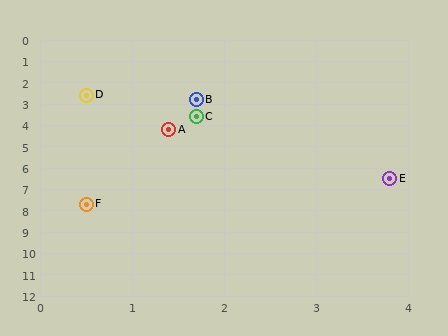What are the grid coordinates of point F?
Point F is at approximately (0.5, 7.7).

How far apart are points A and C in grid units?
Points A and C are about 0.7 grid units apart.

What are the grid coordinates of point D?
Point D is at approximately (0.5, 2.6).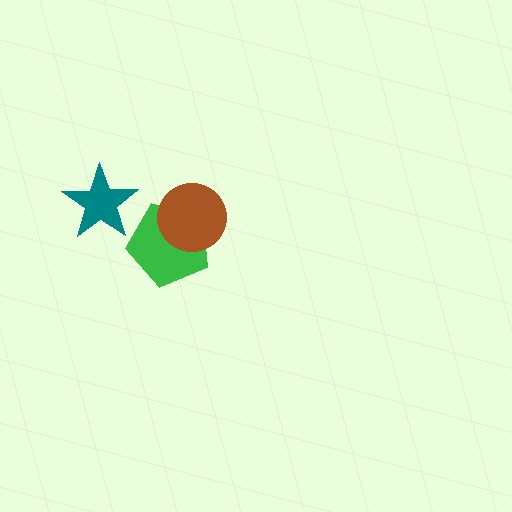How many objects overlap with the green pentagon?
1 object overlaps with the green pentagon.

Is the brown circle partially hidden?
No, no other shape covers it.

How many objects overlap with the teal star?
0 objects overlap with the teal star.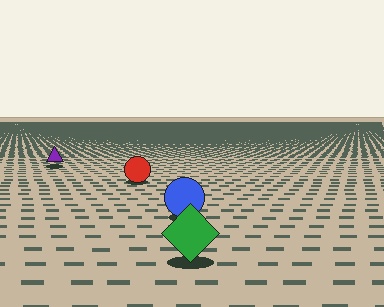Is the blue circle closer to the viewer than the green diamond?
No. The green diamond is closer — you can tell from the texture gradient: the ground texture is coarser near it.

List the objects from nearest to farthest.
From nearest to farthest: the green diamond, the blue circle, the red circle, the purple triangle.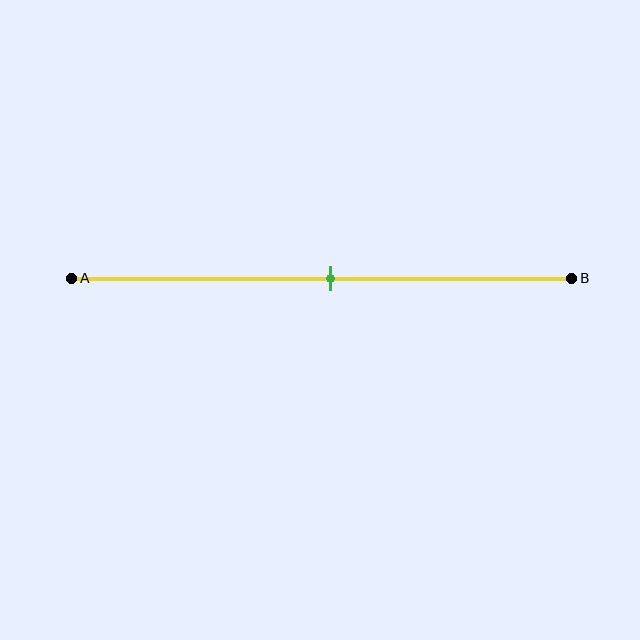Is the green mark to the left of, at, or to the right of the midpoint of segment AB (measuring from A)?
The green mark is approximately at the midpoint of segment AB.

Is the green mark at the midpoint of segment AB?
Yes, the mark is approximately at the midpoint.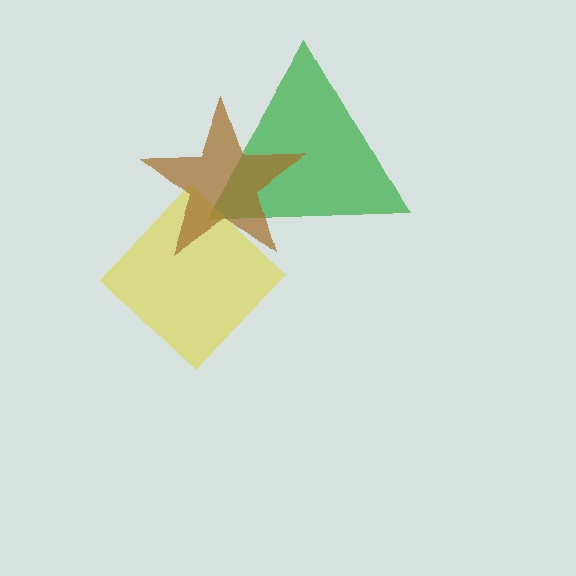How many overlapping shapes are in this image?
There are 3 overlapping shapes in the image.